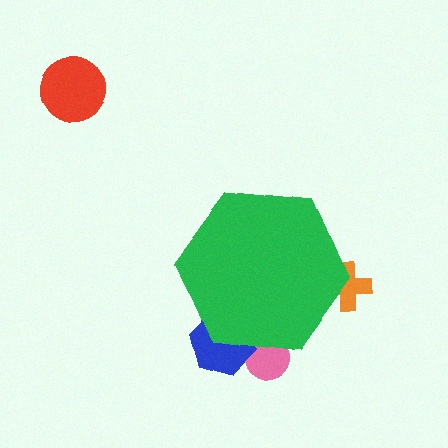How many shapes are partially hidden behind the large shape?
3 shapes are partially hidden.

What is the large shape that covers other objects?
A green hexagon.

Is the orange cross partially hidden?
Yes, the orange cross is partially hidden behind the green hexagon.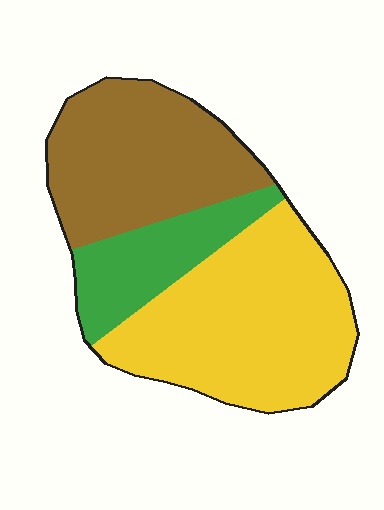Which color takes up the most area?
Yellow, at roughly 45%.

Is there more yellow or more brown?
Yellow.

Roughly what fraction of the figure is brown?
Brown covers around 35% of the figure.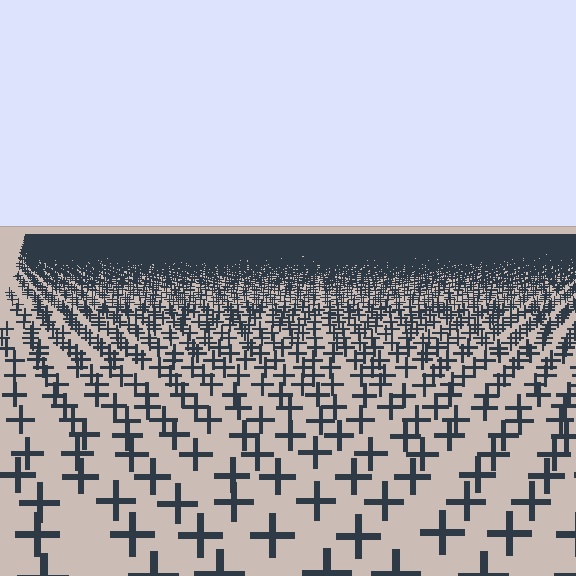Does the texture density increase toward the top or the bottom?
Density increases toward the top.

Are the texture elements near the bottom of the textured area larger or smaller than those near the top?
Larger. Near the bottom, elements are closer to the viewer and appear at a bigger on-screen size.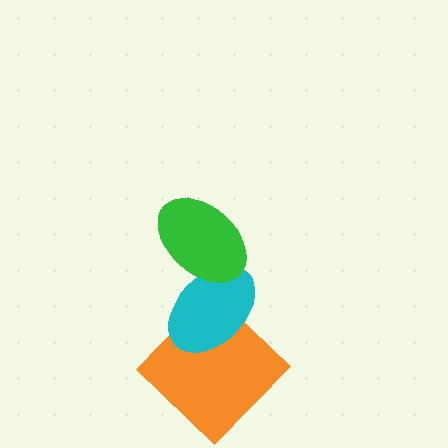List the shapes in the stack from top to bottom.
From top to bottom: the green ellipse, the cyan ellipse, the orange diamond.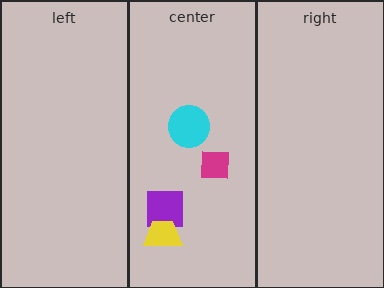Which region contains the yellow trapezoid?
The center region.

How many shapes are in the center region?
4.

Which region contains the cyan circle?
The center region.